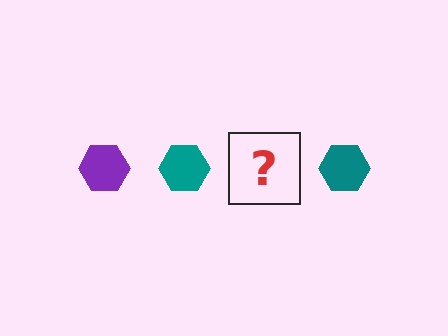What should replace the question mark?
The question mark should be replaced with a purple hexagon.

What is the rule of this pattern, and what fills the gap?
The rule is that the pattern cycles through purple, teal hexagons. The gap should be filled with a purple hexagon.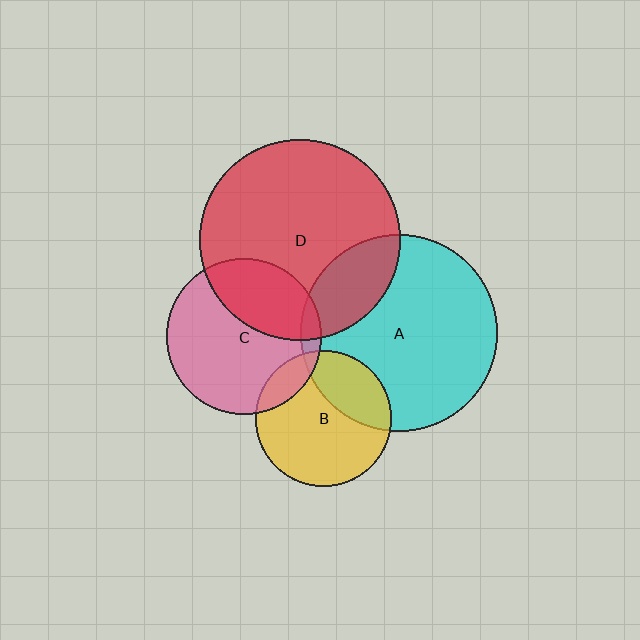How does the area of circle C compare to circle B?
Approximately 1.3 times.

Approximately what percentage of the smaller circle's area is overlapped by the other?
Approximately 5%.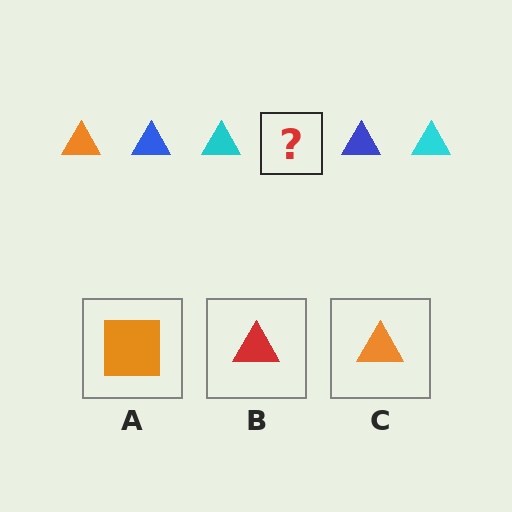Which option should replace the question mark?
Option C.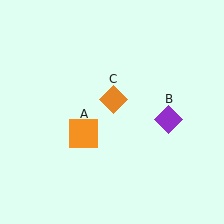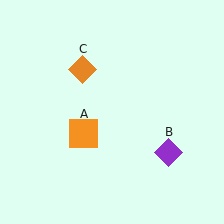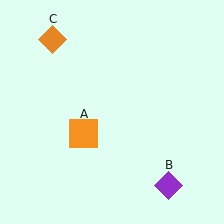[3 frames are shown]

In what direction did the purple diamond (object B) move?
The purple diamond (object B) moved down.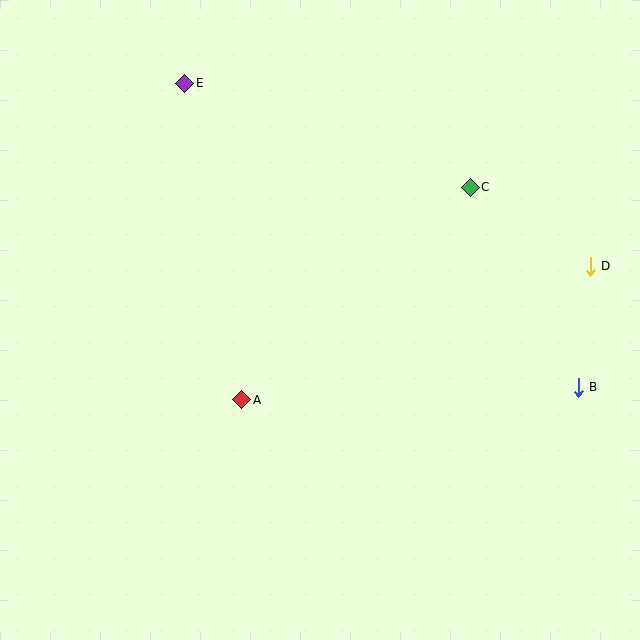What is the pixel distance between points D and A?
The distance between D and A is 373 pixels.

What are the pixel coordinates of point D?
Point D is at (590, 266).